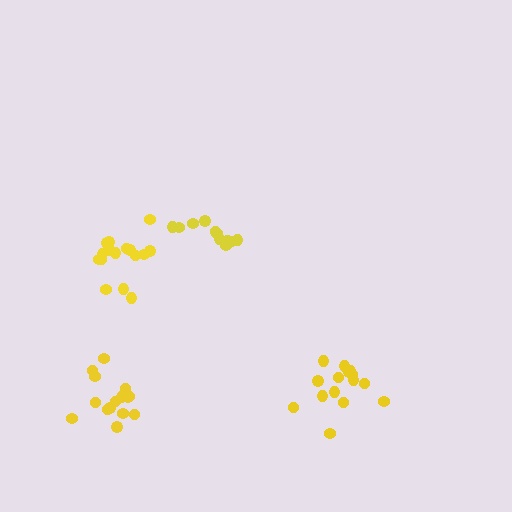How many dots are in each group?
Group 1: 16 dots, Group 2: 15 dots, Group 3: 15 dots, Group 4: 11 dots (57 total).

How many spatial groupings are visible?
There are 4 spatial groupings.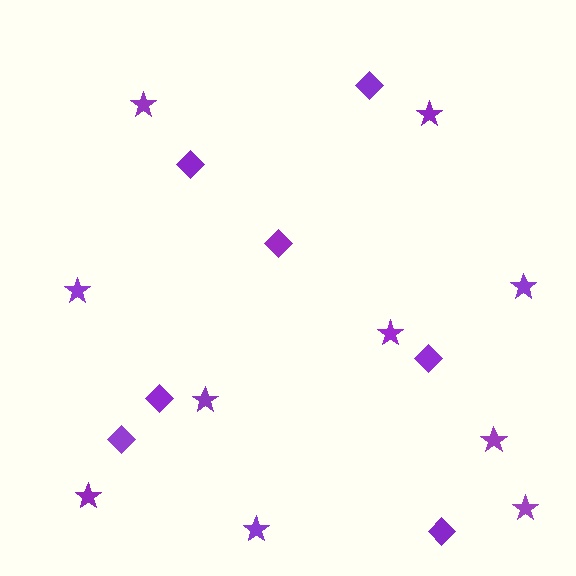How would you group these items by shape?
There are 2 groups: one group of stars (10) and one group of diamonds (7).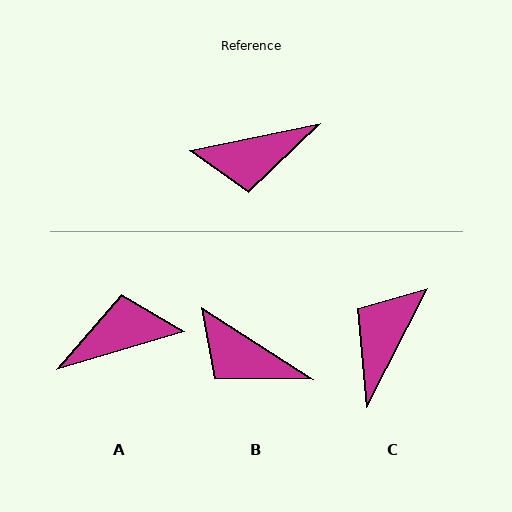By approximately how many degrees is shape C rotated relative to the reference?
Approximately 129 degrees clockwise.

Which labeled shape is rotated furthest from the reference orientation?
A, about 175 degrees away.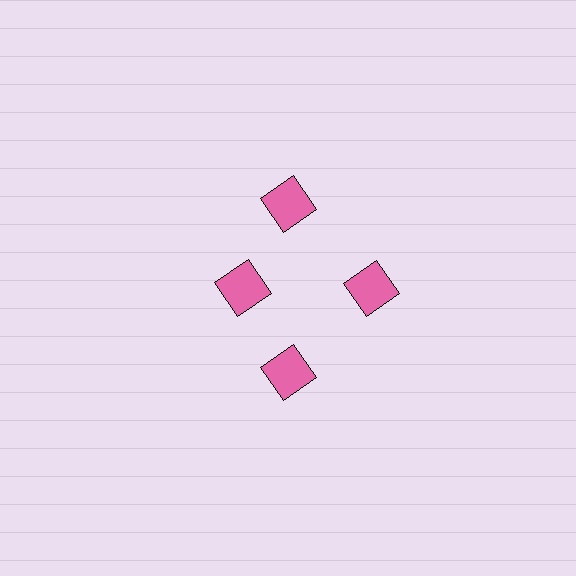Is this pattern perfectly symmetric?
No. The 4 pink squares are arranged in a ring, but one element near the 9 o'clock position is pulled inward toward the center, breaking the 4-fold rotational symmetry.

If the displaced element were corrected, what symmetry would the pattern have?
It would have 4-fold rotational symmetry — the pattern would map onto itself every 90 degrees.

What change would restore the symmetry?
The symmetry would be restored by moving it outward, back onto the ring so that all 4 squares sit at equal angles and equal distance from the center.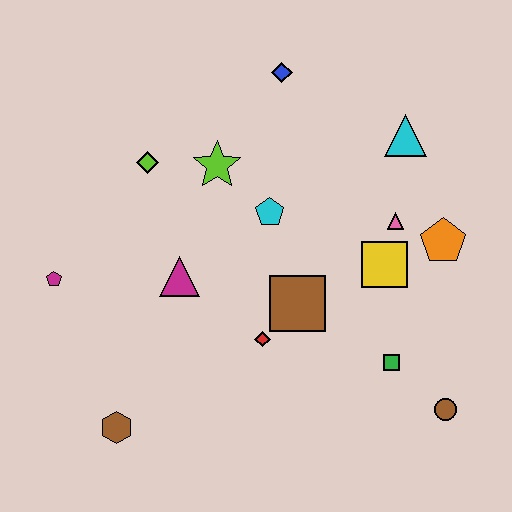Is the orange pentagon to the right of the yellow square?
Yes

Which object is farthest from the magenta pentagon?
The brown circle is farthest from the magenta pentagon.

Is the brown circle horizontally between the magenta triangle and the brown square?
No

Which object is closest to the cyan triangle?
The pink triangle is closest to the cyan triangle.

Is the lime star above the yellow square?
Yes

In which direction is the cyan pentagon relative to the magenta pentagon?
The cyan pentagon is to the right of the magenta pentagon.